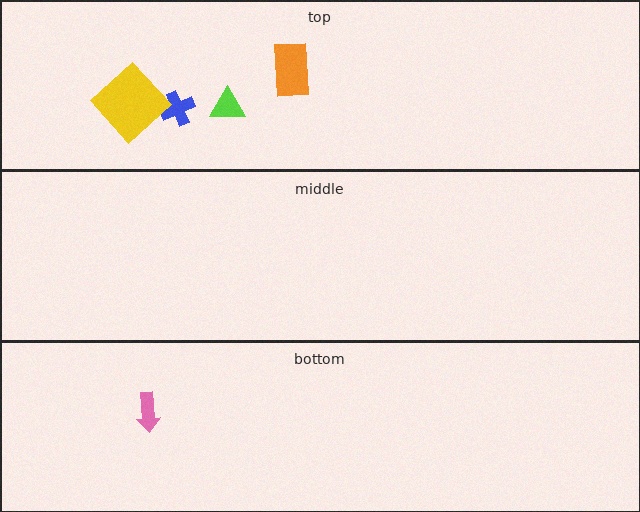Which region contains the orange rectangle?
The top region.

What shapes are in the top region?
The lime triangle, the blue cross, the yellow diamond, the orange rectangle.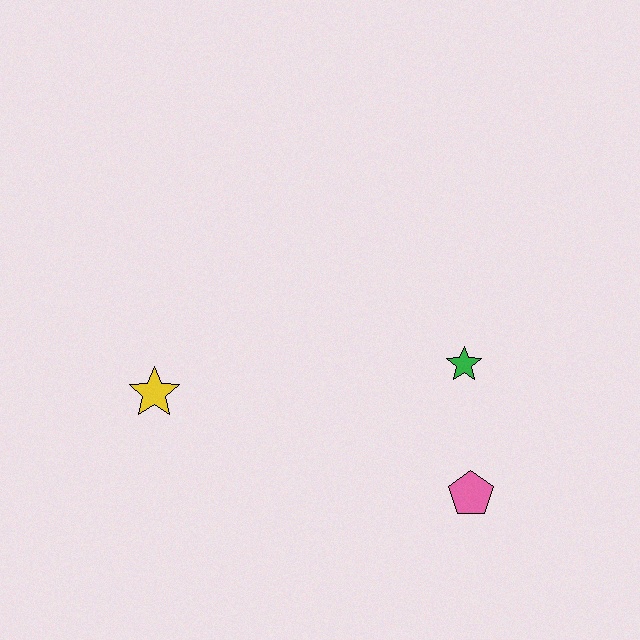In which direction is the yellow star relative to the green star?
The yellow star is to the left of the green star.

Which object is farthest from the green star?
The yellow star is farthest from the green star.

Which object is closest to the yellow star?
The green star is closest to the yellow star.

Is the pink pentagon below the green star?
Yes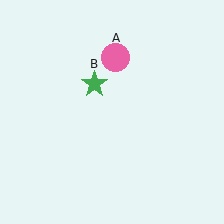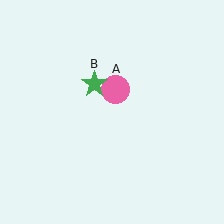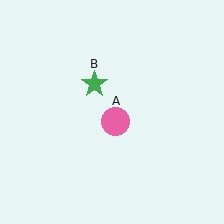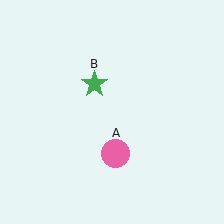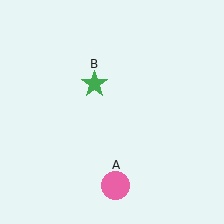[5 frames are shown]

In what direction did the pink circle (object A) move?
The pink circle (object A) moved down.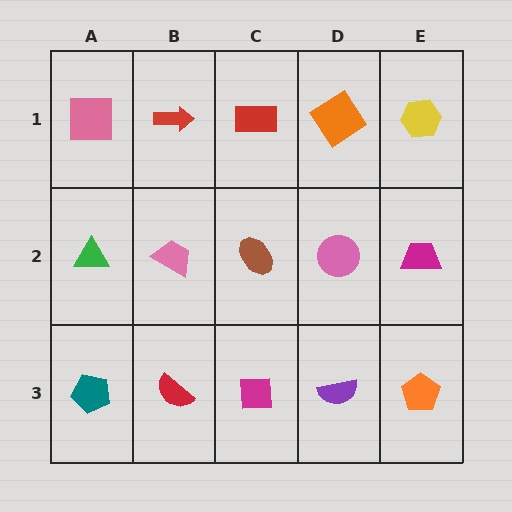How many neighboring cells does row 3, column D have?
3.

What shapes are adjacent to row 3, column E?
A magenta trapezoid (row 2, column E), a purple semicircle (row 3, column D).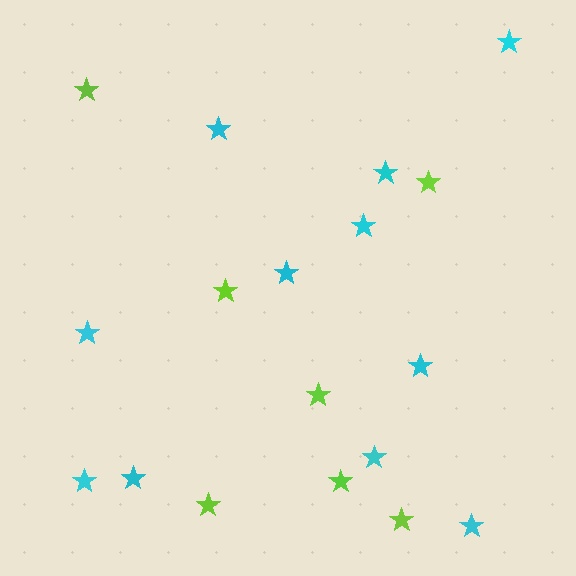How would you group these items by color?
There are 2 groups: one group of cyan stars (11) and one group of lime stars (7).